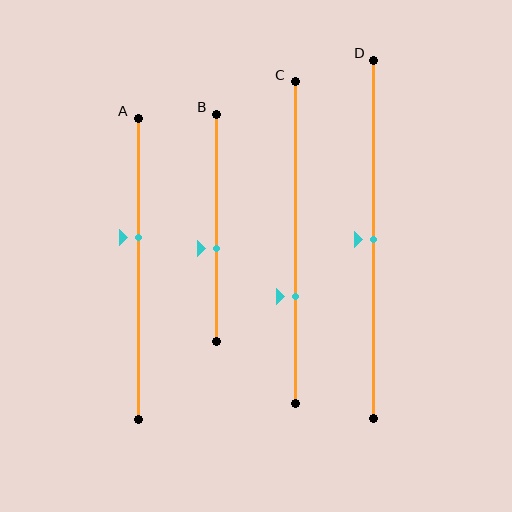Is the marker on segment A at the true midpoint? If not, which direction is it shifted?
No, the marker on segment A is shifted upward by about 10% of the segment length.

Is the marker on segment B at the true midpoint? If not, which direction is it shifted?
No, the marker on segment B is shifted downward by about 9% of the segment length.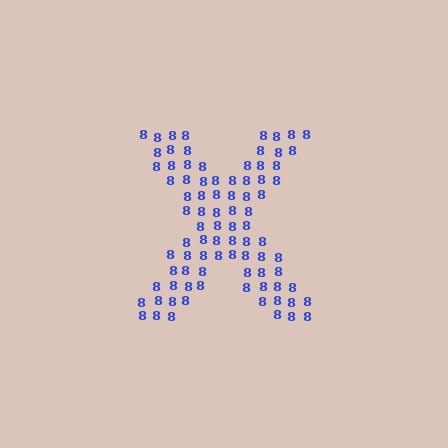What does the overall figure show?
The overall figure shows the letter X.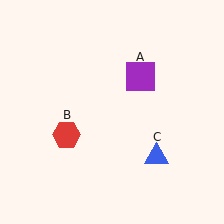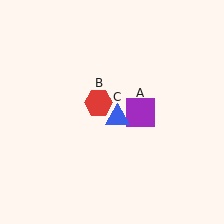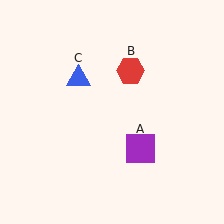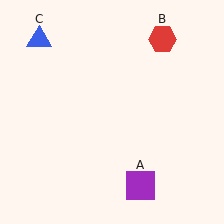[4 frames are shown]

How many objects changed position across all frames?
3 objects changed position: purple square (object A), red hexagon (object B), blue triangle (object C).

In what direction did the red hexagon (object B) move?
The red hexagon (object B) moved up and to the right.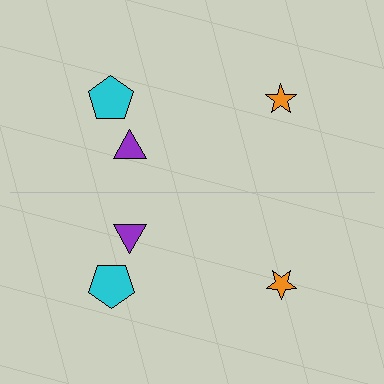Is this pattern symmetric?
Yes, this pattern has bilateral (reflection) symmetry.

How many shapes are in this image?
There are 6 shapes in this image.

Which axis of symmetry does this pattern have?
The pattern has a horizontal axis of symmetry running through the center of the image.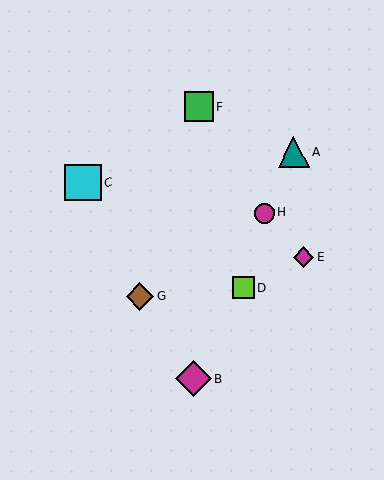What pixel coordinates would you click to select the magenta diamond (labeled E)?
Click at (304, 257) to select the magenta diamond E.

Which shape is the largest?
The cyan square (labeled C) is the largest.